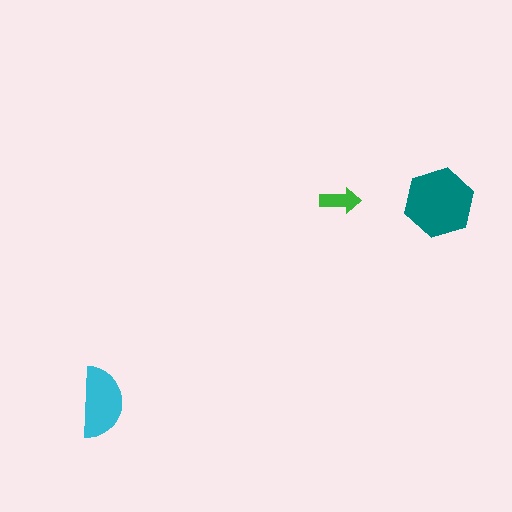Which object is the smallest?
The green arrow.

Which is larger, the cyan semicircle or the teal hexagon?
The teal hexagon.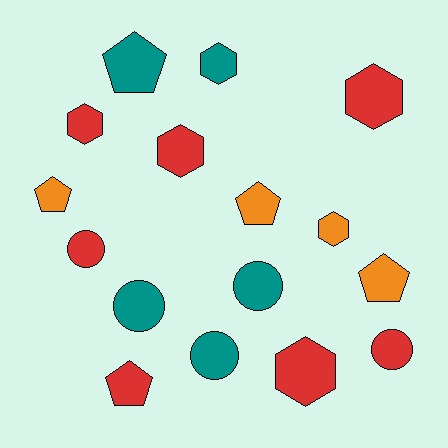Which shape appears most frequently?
Hexagon, with 6 objects.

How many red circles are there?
There are 2 red circles.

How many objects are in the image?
There are 16 objects.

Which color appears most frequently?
Red, with 7 objects.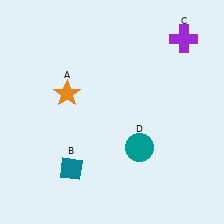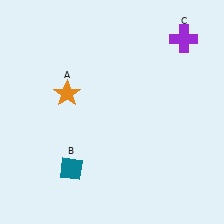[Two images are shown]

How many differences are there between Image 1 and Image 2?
There is 1 difference between the two images.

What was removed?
The teal circle (D) was removed in Image 2.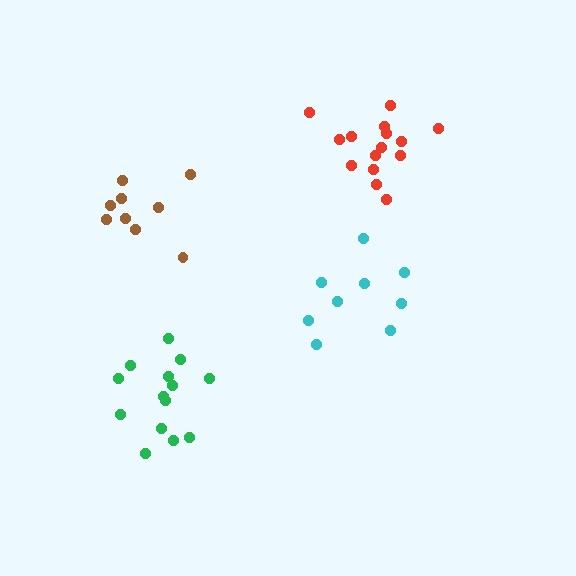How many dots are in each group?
Group 1: 9 dots, Group 2: 9 dots, Group 3: 14 dots, Group 4: 15 dots (47 total).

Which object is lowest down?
The green cluster is bottommost.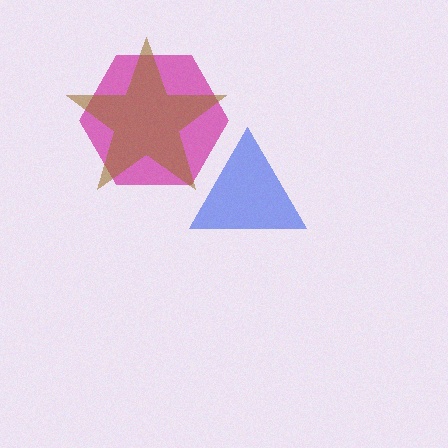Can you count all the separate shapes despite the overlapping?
Yes, there are 3 separate shapes.